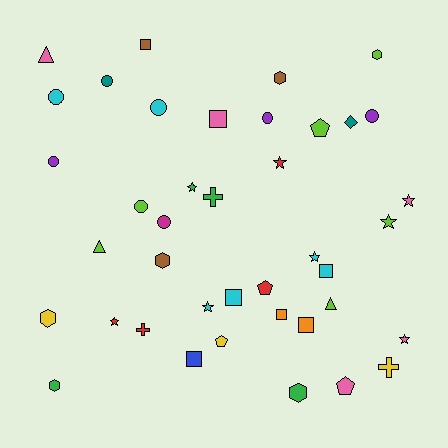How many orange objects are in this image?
There are 2 orange objects.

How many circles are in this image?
There are 8 circles.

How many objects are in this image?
There are 40 objects.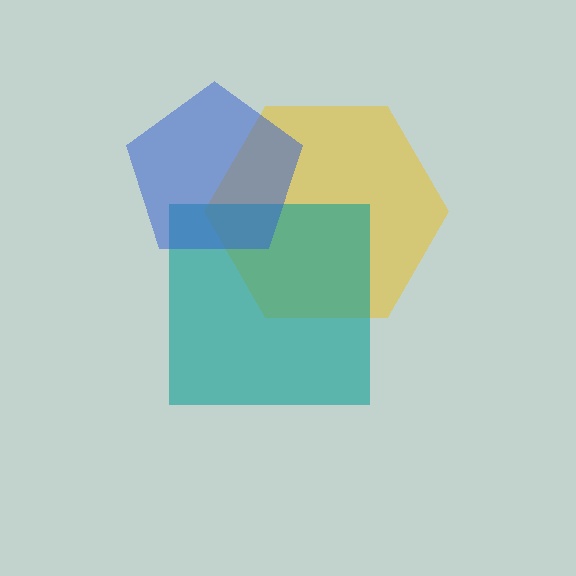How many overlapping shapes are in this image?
There are 3 overlapping shapes in the image.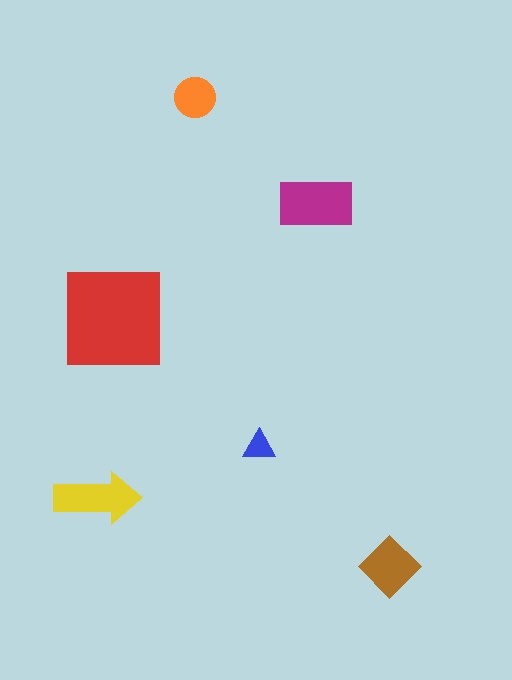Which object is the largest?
The red square.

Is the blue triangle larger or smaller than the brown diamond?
Smaller.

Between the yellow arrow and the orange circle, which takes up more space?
The yellow arrow.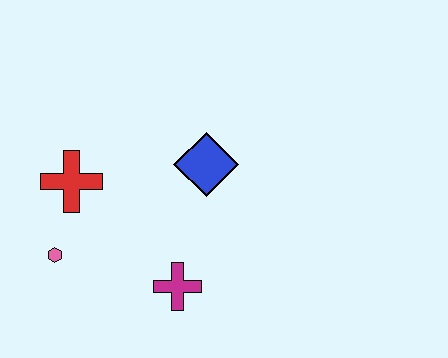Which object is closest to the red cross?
The pink hexagon is closest to the red cross.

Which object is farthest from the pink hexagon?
The blue diamond is farthest from the pink hexagon.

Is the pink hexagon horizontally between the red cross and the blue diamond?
No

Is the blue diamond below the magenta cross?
No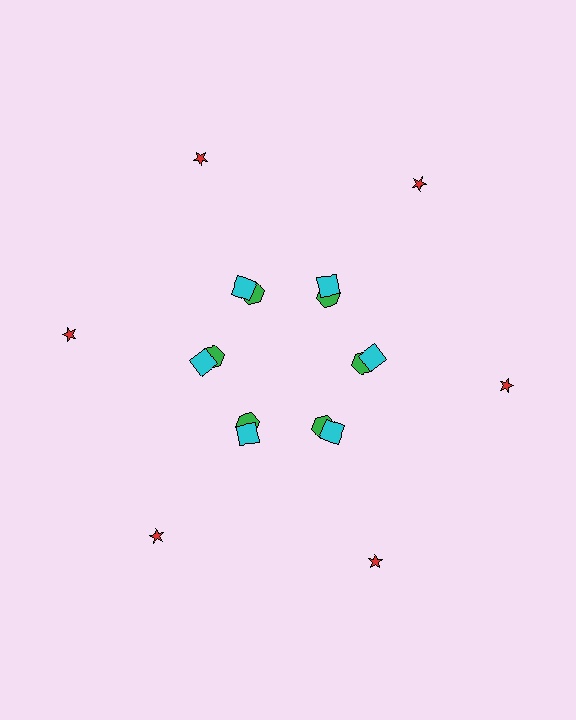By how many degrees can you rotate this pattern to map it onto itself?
The pattern maps onto itself every 60 degrees of rotation.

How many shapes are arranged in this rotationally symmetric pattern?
There are 18 shapes, arranged in 6 groups of 3.